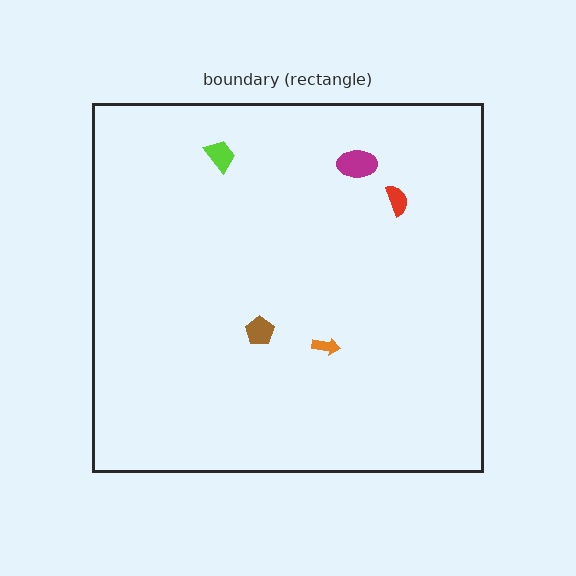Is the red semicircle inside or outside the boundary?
Inside.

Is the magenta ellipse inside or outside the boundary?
Inside.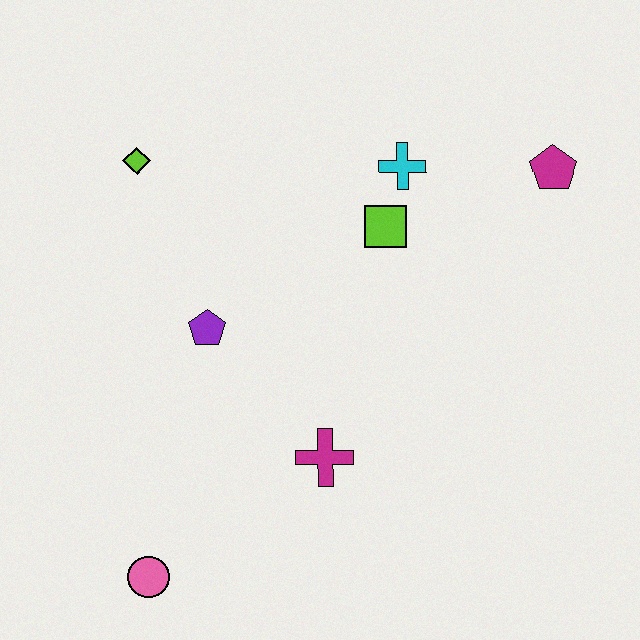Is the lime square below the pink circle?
No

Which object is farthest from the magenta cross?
The magenta pentagon is farthest from the magenta cross.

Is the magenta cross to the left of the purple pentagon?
No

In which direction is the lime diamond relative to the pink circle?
The lime diamond is above the pink circle.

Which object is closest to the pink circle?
The magenta cross is closest to the pink circle.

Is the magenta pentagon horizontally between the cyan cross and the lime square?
No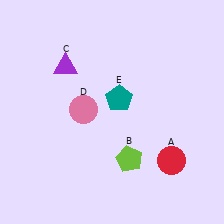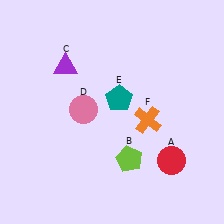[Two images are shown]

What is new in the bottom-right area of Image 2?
An orange cross (F) was added in the bottom-right area of Image 2.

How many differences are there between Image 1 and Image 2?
There is 1 difference between the two images.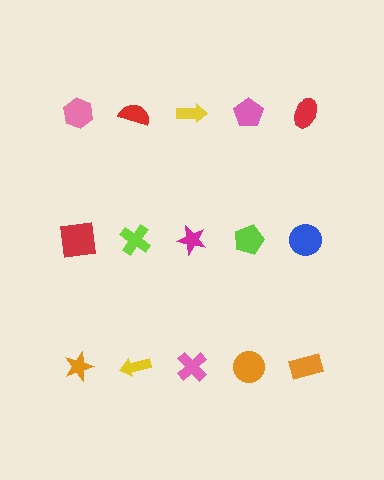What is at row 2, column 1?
A red square.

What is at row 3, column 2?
A yellow arrow.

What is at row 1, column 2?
A red semicircle.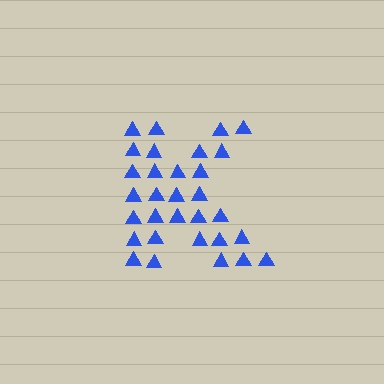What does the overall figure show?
The overall figure shows the letter K.